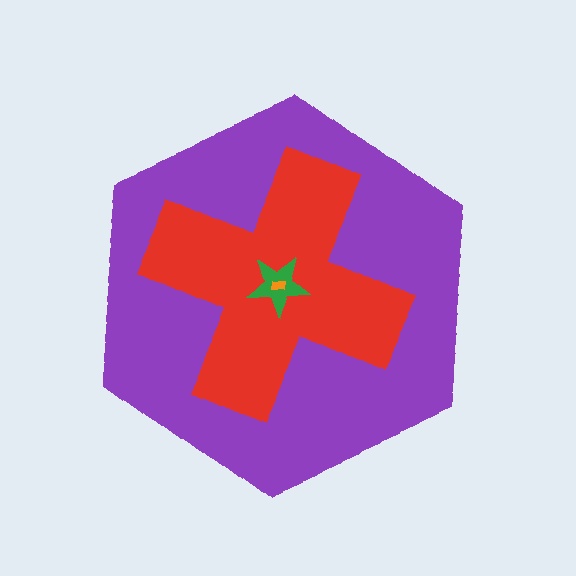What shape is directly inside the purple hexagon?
The red cross.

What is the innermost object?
The orange rectangle.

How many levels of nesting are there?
4.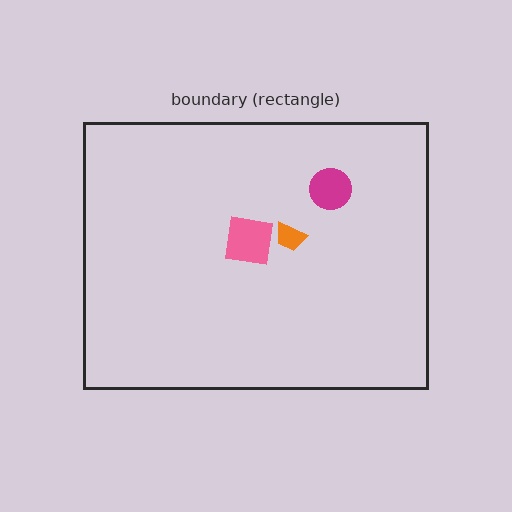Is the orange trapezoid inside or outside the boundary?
Inside.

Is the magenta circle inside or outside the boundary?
Inside.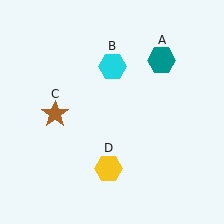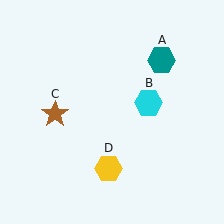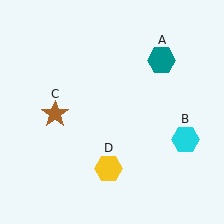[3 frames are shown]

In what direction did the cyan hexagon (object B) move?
The cyan hexagon (object B) moved down and to the right.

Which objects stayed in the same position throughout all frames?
Teal hexagon (object A) and brown star (object C) and yellow hexagon (object D) remained stationary.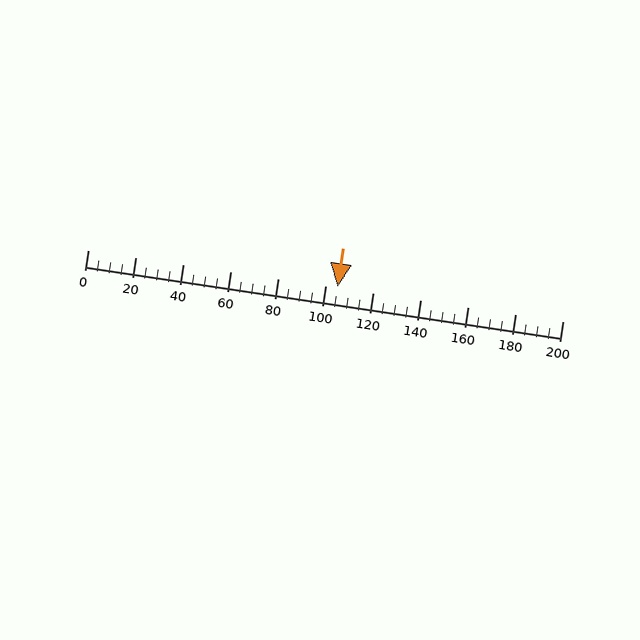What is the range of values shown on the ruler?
The ruler shows values from 0 to 200.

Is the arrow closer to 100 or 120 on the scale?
The arrow is closer to 100.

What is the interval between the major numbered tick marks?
The major tick marks are spaced 20 units apart.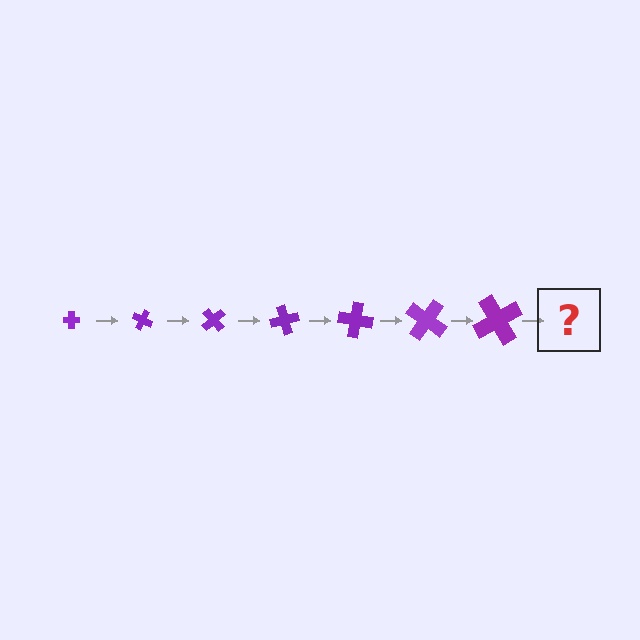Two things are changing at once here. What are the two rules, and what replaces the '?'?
The two rules are that the cross grows larger each step and it rotates 25 degrees each step. The '?' should be a cross, larger than the previous one and rotated 175 degrees from the start.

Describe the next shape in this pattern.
It should be a cross, larger than the previous one and rotated 175 degrees from the start.